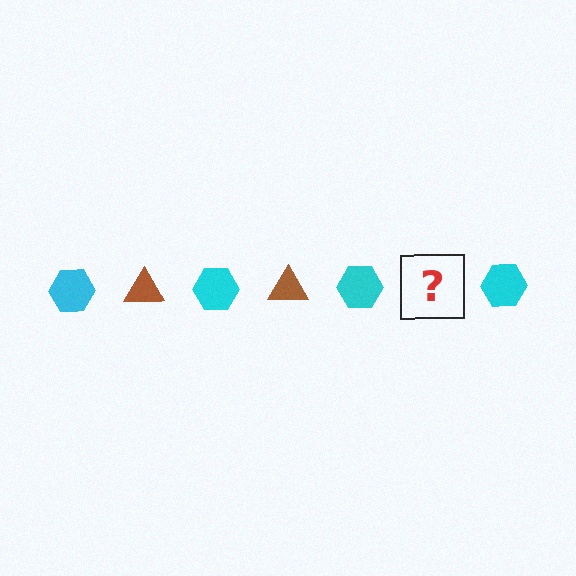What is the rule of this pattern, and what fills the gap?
The rule is that the pattern alternates between cyan hexagon and brown triangle. The gap should be filled with a brown triangle.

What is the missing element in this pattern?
The missing element is a brown triangle.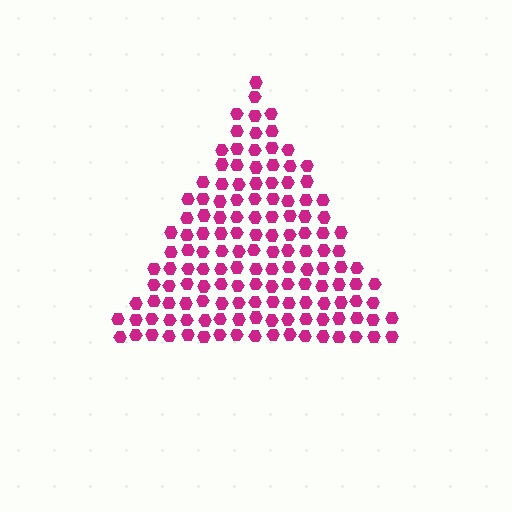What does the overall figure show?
The overall figure shows a triangle.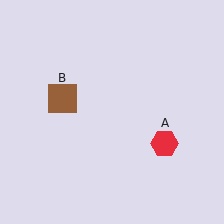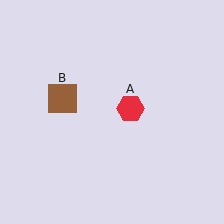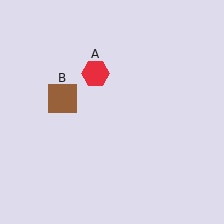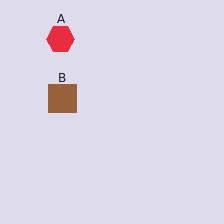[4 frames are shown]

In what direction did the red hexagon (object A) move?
The red hexagon (object A) moved up and to the left.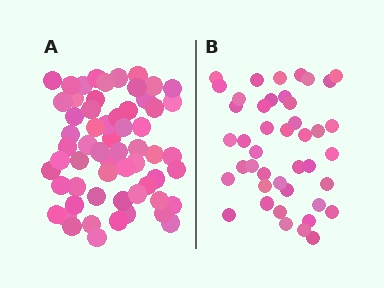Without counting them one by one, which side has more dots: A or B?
Region A (the left region) has more dots.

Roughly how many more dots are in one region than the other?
Region A has approximately 15 more dots than region B.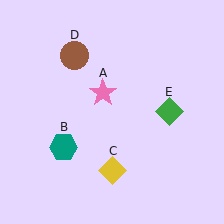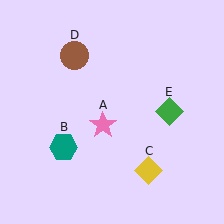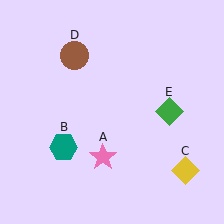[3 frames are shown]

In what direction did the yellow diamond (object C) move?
The yellow diamond (object C) moved right.